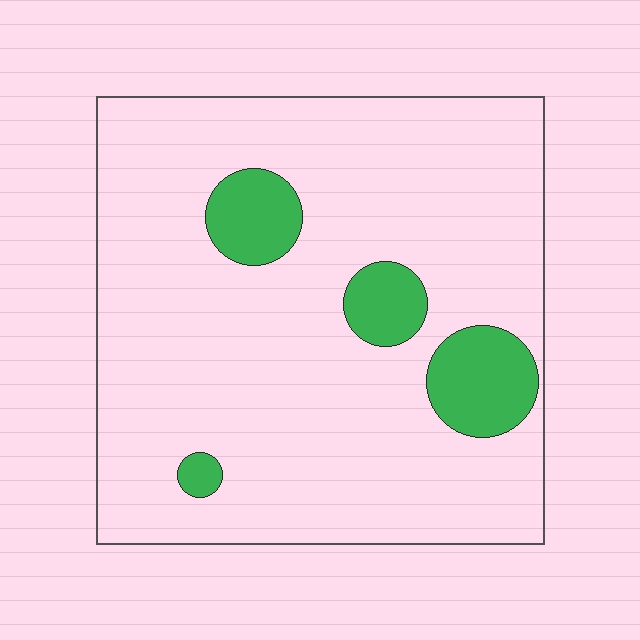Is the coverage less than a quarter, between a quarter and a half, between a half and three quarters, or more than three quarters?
Less than a quarter.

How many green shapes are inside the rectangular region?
4.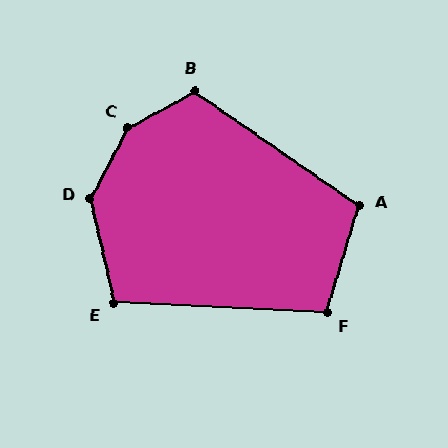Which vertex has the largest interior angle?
C, at approximately 146 degrees.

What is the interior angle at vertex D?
Approximately 140 degrees (obtuse).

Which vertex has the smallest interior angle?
F, at approximately 104 degrees.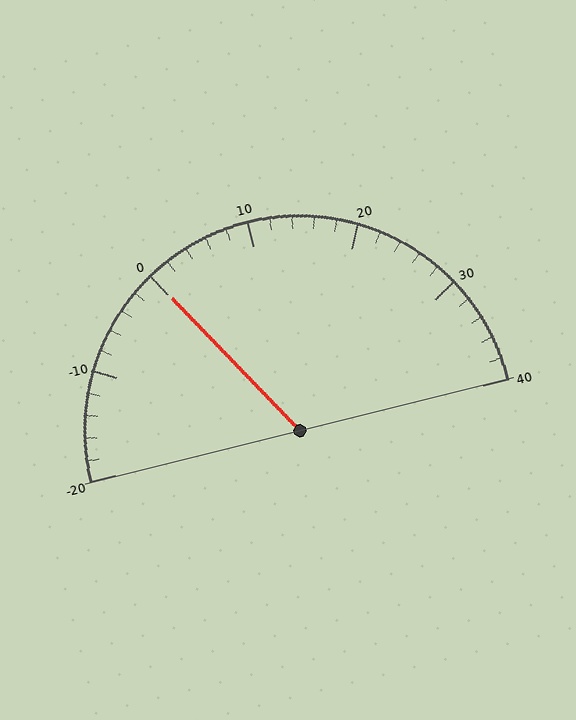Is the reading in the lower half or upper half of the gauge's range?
The reading is in the lower half of the range (-20 to 40).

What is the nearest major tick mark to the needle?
The nearest major tick mark is 0.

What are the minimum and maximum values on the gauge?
The gauge ranges from -20 to 40.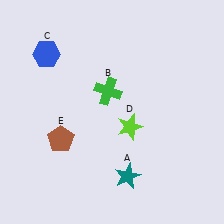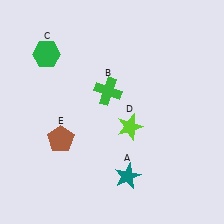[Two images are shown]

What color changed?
The hexagon (C) changed from blue in Image 1 to green in Image 2.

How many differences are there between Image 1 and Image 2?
There is 1 difference between the two images.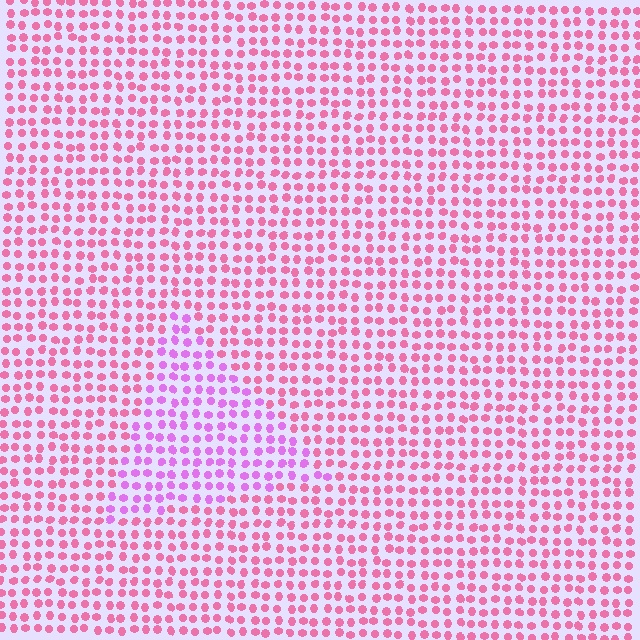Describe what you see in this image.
The image is filled with small pink elements in a uniform arrangement. A triangle-shaped region is visible where the elements are tinted to a slightly different hue, forming a subtle color boundary.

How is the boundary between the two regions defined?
The boundary is defined purely by a slight shift in hue (about 38 degrees). Spacing, size, and orientation are identical on both sides.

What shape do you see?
I see a triangle.